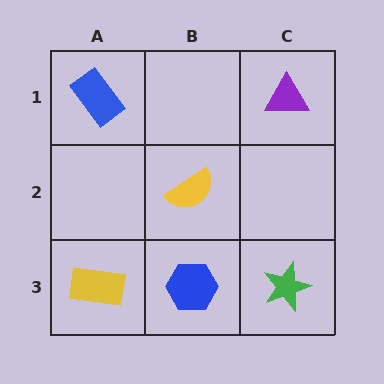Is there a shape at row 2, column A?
No, that cell is empty.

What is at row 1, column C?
A purple triangle.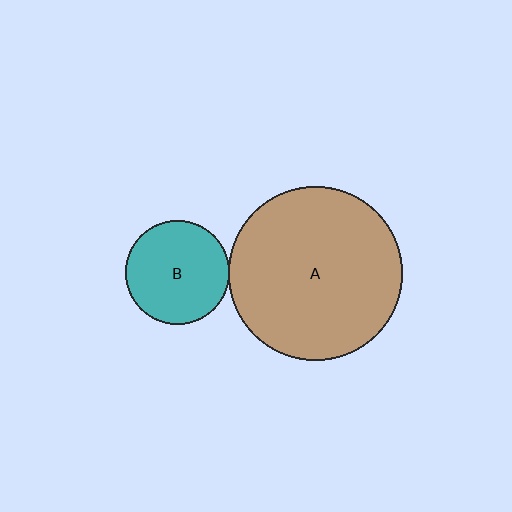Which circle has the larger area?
Circle A (brown).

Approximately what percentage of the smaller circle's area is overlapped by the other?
Approximately 5%.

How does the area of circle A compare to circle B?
Approximately 2.7 times.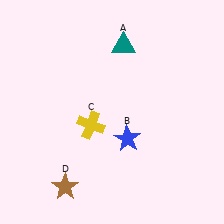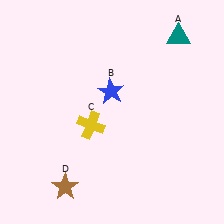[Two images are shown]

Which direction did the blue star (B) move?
The blue star (B) moved up.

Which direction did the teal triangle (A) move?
The teal triangle (A) moved right.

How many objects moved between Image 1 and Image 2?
2 objects moved between the two images.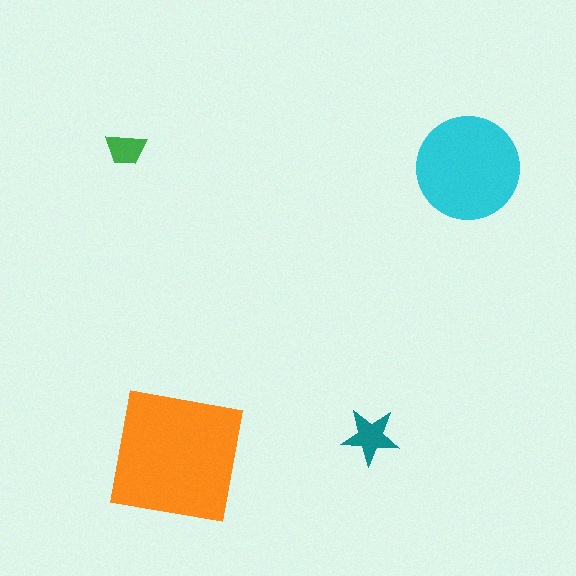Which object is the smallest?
The green trapezoid.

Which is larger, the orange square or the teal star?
The orange square.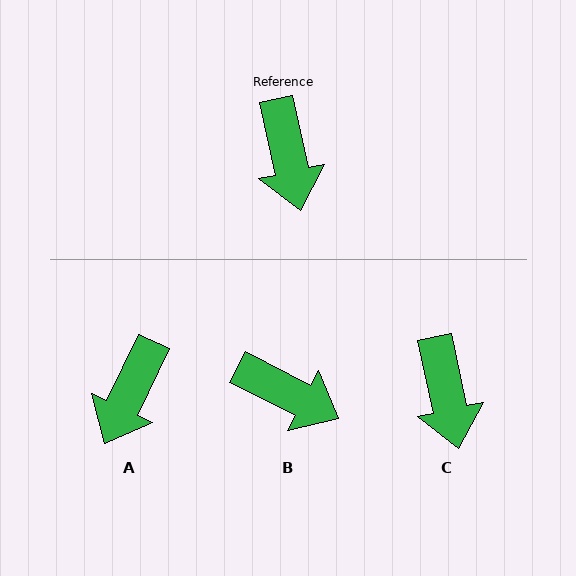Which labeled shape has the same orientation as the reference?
C.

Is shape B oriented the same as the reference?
No, it is off by about 51 degrees.